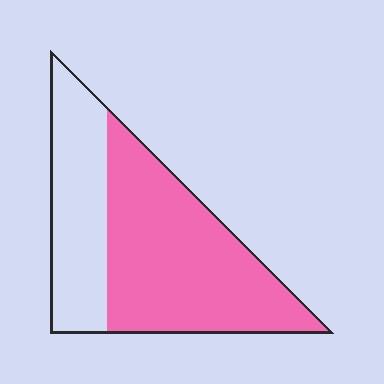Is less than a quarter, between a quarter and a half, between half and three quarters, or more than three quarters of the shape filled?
Between half and three quarters.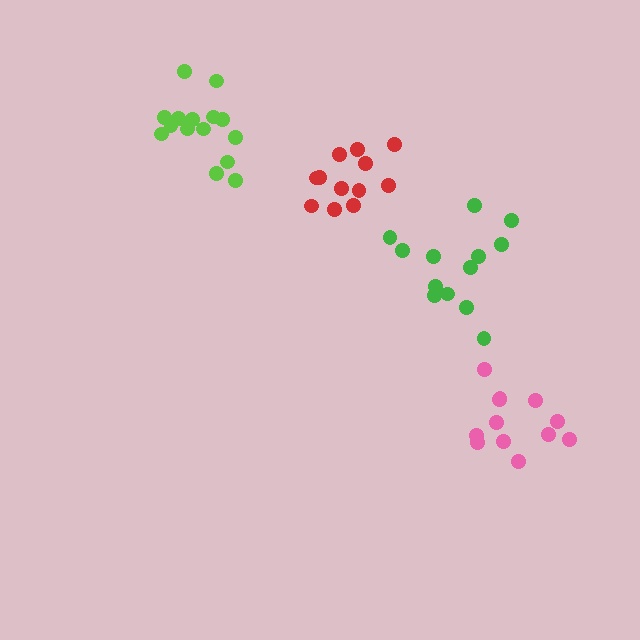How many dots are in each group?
Group 1: 12 dots, Group 2: 15 dots, Group 3: 12 dots, Group 4: 13 dots (52 total).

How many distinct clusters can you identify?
There are 4 distinct clusters.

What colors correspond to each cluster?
The clusters are colored: red, lime, pink, green.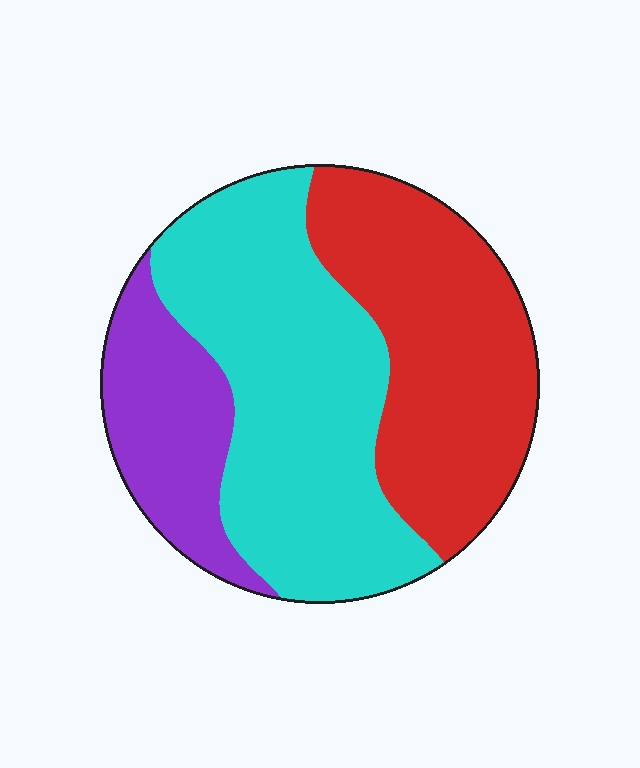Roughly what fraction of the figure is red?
Red covers around 35% of the figure.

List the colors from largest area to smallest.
From largest to smallest: cyan, red, purple.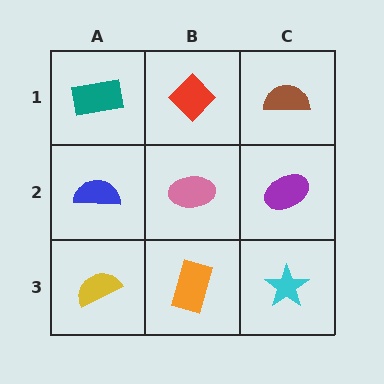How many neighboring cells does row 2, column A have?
3.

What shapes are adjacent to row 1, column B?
A pink ellipse (row 2, column B), a teal rectangle (row 1, column A), a brown semicircle (row 1, column C).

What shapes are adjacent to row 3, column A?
A blue semicircle (row 2, column A), an orange rectangle (row 3, column B).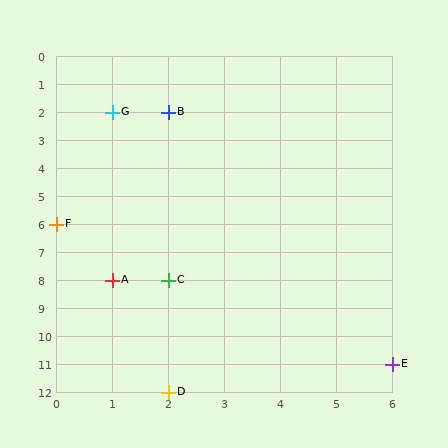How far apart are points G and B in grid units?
Points G and B are 1 column apart.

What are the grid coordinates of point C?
Point C is at grid coordinates (2, 8).